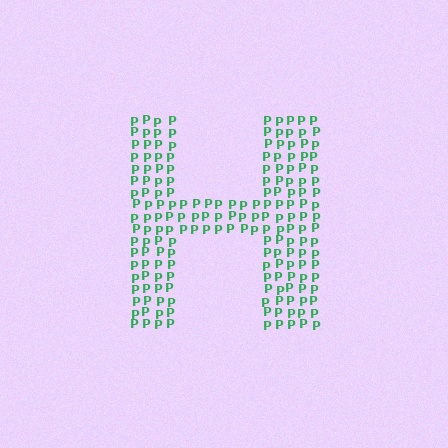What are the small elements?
The small elements are letter P's.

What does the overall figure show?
The overall figure shows the letter H.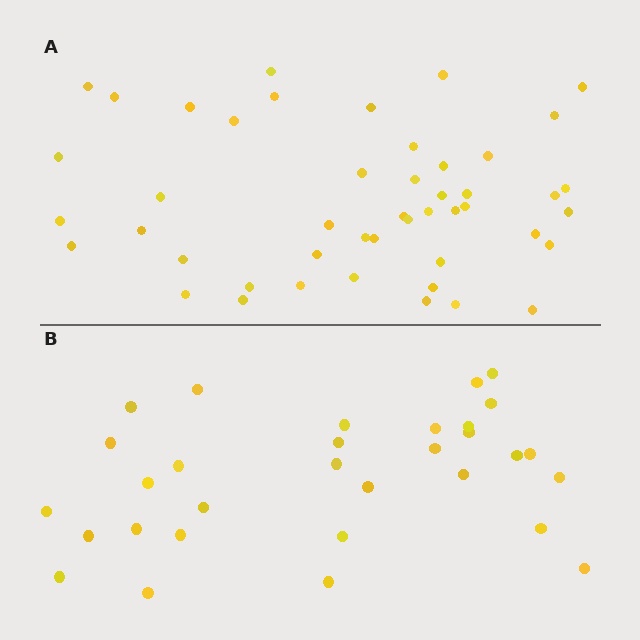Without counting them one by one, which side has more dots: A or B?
Region A (the top region) has more dots.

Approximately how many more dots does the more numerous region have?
Region A has approximately 15 more dots than region B.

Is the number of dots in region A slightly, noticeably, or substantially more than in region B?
Region A has substantially more. The ratio is roughly 1.5 to 1.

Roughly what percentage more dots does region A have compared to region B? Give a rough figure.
About 50% more.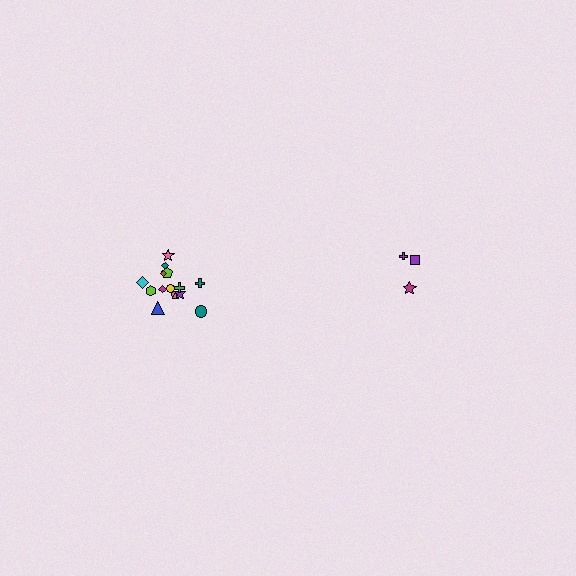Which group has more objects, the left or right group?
The left group.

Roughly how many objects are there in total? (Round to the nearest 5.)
Roughly 20 objects in total.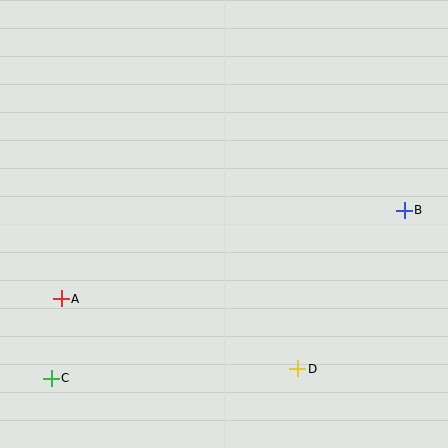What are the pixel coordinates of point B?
Point B is at (404, 210).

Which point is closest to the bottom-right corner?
Point D is closest to the bottom-right corner.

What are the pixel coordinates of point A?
Point A is at (61, 299).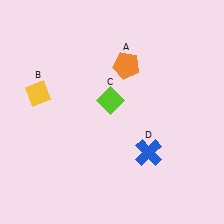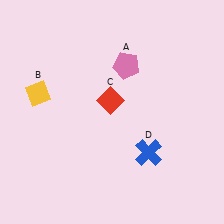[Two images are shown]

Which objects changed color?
A changed from orange to pink. C changed from lime to red.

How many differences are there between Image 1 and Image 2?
There are 2 differences between the two images.